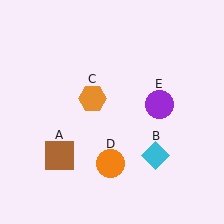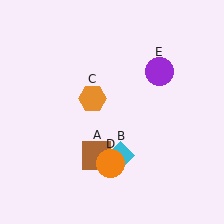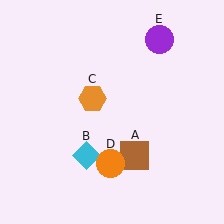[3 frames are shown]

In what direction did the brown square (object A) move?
The brown square (object A) moved right.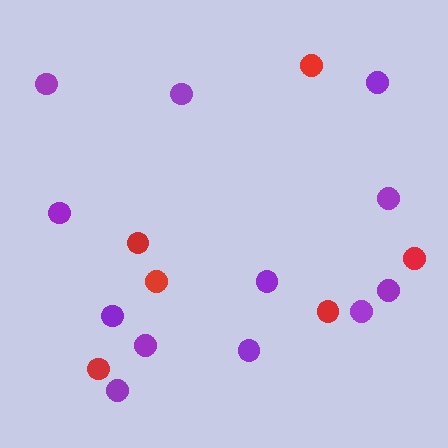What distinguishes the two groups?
There are 2 groups: one group of red circles (6) and one group of purple circles (12).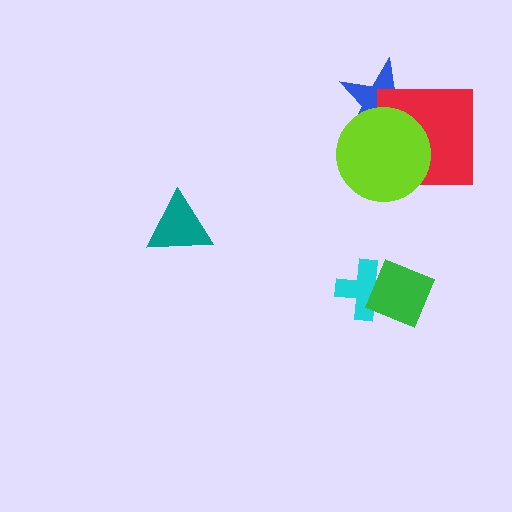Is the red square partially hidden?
Yes, it is partially covered by another shape.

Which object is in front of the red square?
The lime circle is in front of the red square.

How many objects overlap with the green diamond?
1 object overlaps with the green diamond.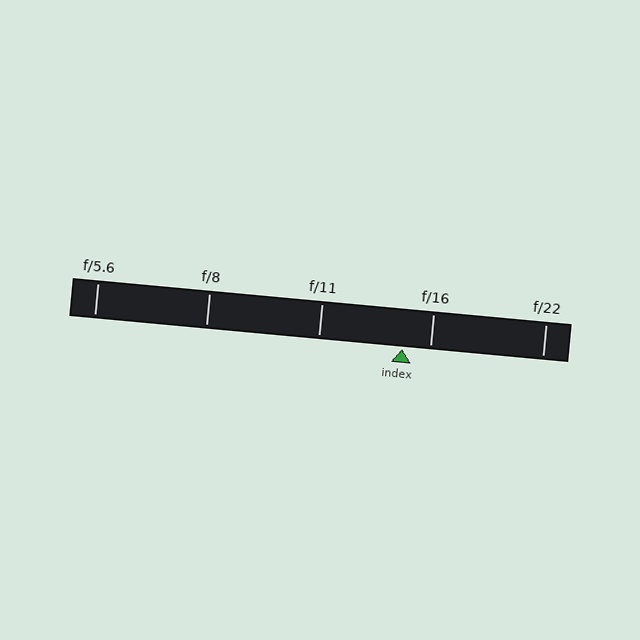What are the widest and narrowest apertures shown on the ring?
The widest aperture shown is f/5.6 and the narrowest is f/22.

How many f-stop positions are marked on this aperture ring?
There are 5 f-stop positions marked.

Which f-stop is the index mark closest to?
The index mark is closest to f/16.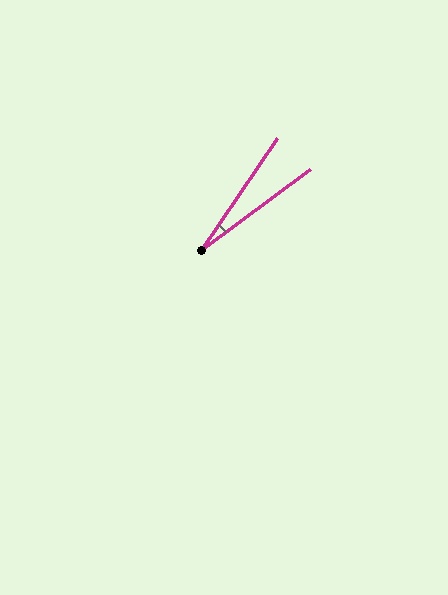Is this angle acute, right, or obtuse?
It is acute.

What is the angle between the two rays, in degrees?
Approximately 20 degrees.